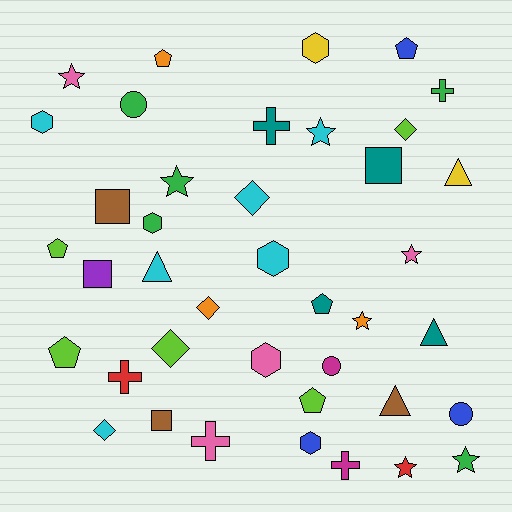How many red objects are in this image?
There are 2 red objects.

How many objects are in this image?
There are 40 objects.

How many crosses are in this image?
There are 5 crosses.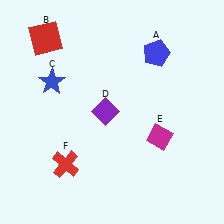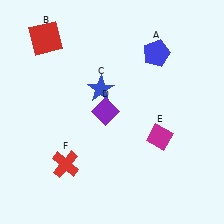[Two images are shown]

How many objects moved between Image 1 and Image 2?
1 object moved between the two images.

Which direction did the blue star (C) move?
The blue star (C) moved right.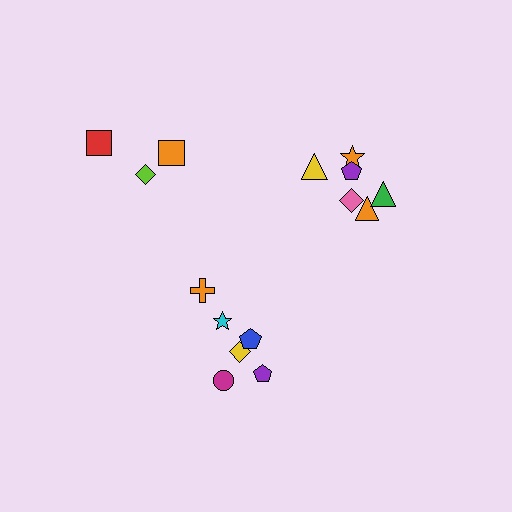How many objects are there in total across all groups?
There are 15 objects.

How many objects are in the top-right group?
There are 6 objects.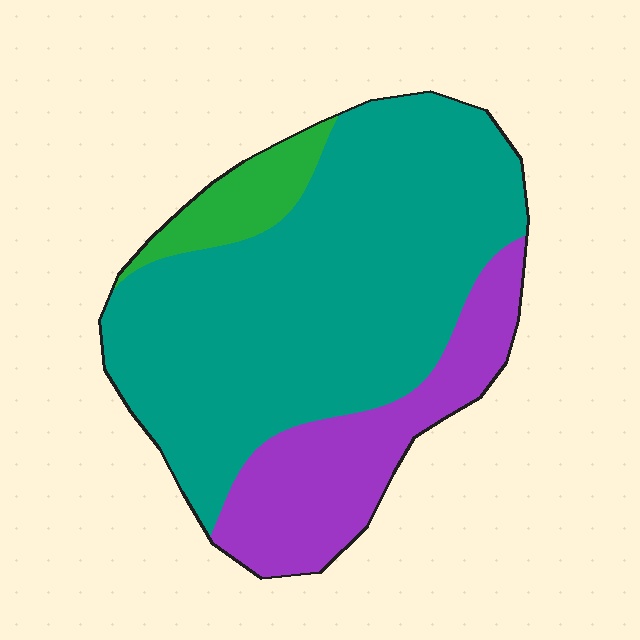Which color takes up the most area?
Teal, at roughly 70%.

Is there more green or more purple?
Purple.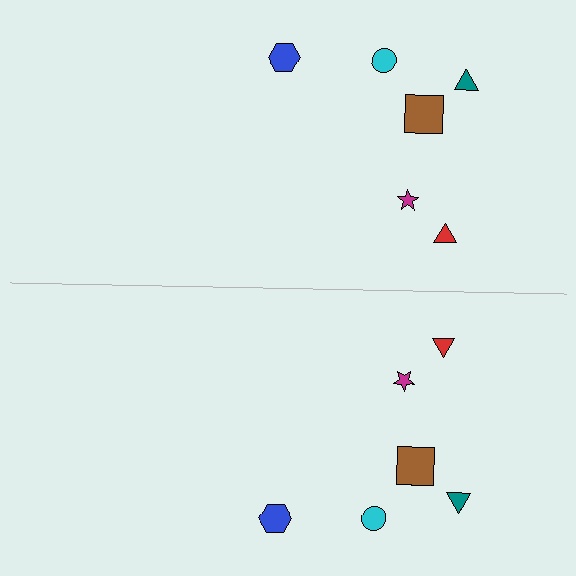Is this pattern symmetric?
Yes, this pattern has bilateral (reflection) symmetry.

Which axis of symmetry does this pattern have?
The pattern has a horizontal axis of symmetry running through the center of the image.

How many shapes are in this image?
There are 12 shapes in this image.